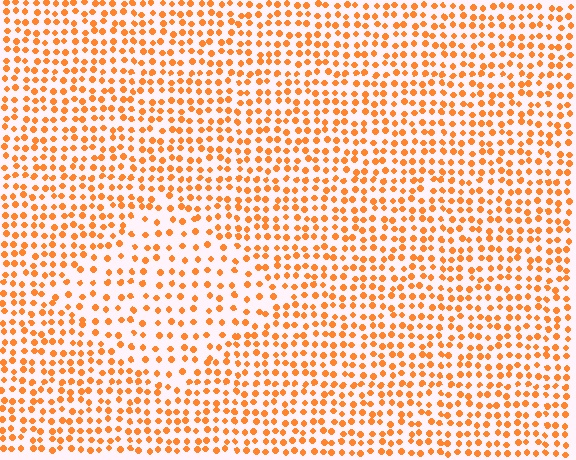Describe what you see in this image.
The image contains small orange elements arranged at two different densities. A diamond-shaped region is visible where the elements are less densely packed than the surrounding area.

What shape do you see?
I see a diamond.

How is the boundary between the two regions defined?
The boundary is defined by a change in element density (approximately 1.7x ratio). All elements are the same color, size, and shape.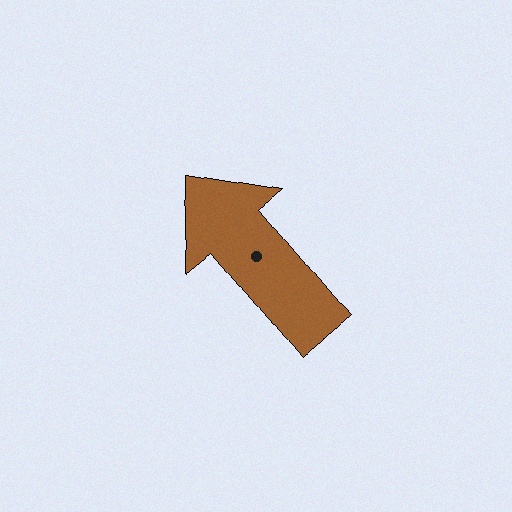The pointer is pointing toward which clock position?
Roughly 11 o'clock.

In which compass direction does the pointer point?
Northwest.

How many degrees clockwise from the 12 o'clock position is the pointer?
Approximately 320 degrees.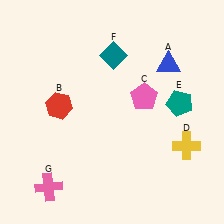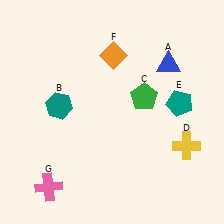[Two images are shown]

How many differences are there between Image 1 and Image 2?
There are 3 differences between the two images.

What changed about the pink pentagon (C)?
In Image 1, C is pink. In Image 2, it changed to green.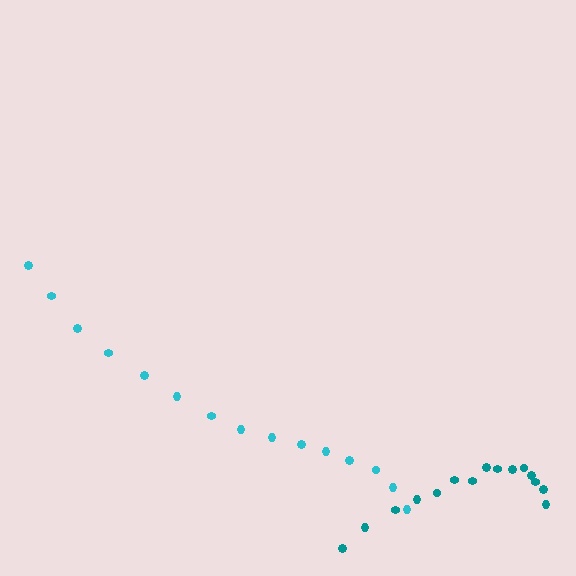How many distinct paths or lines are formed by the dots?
There are 2 distinct paths.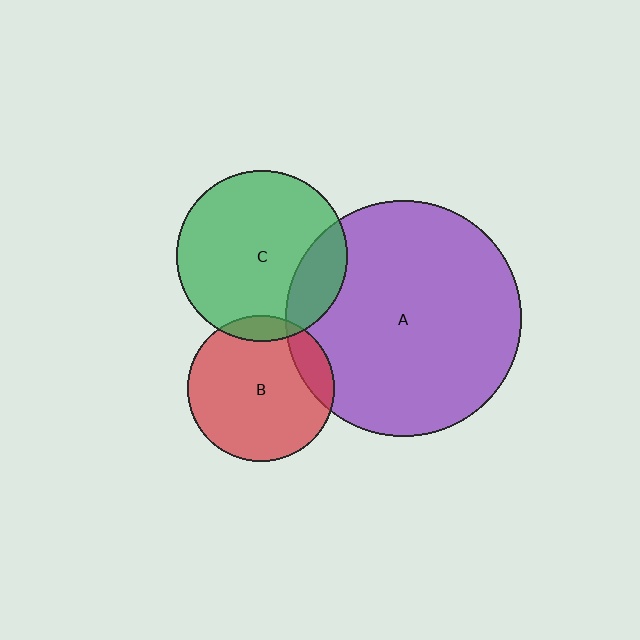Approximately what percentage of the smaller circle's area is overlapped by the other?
Approximately 20%.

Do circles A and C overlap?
Yes.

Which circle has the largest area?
Circle A (purple).